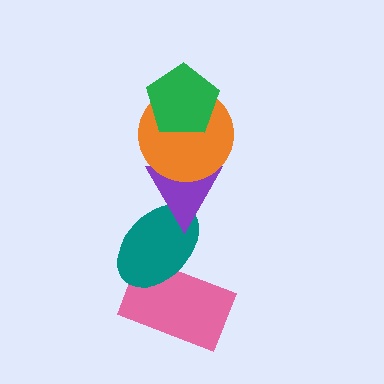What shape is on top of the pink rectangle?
The teal ellipse is on top of the pink rectangle.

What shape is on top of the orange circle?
The green pentagon is on top of the orange circle.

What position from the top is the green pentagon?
The green pentagon is 1st from the top.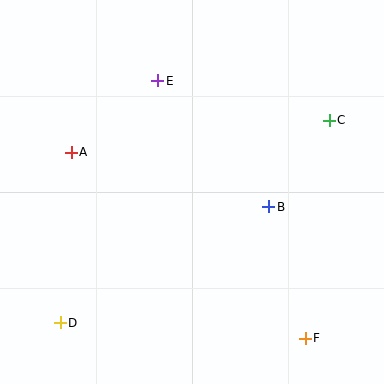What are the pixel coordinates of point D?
Point D is at (60, 323).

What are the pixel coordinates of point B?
Point B is at (269, 207).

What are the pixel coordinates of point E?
Point E is at (158, 81).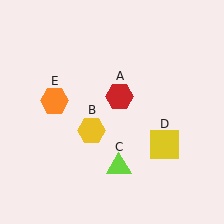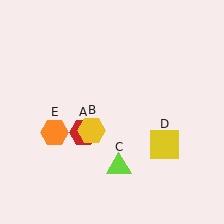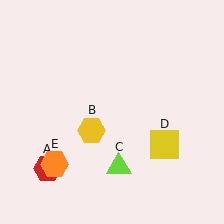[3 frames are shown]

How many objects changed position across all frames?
2 objects changed position: red hexagon (object A), orange hexagon (object E).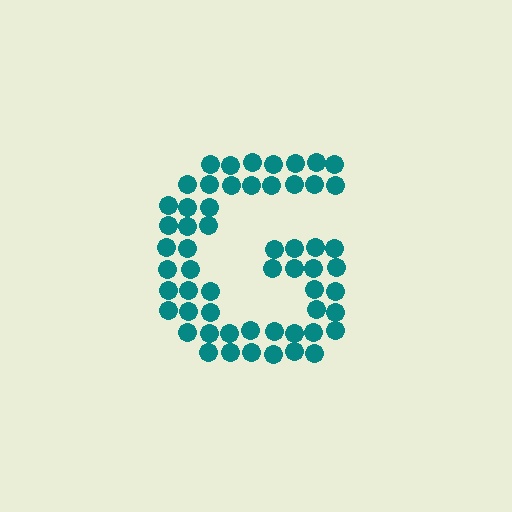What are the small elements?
The small elements are circles.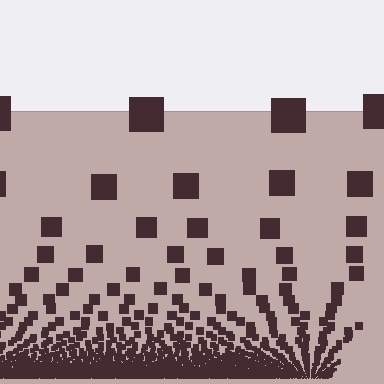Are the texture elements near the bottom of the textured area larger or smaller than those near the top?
Smaller. The gradient is inverted — elements near the bottom are smaller and denser.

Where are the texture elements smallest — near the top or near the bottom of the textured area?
Near the bottom.